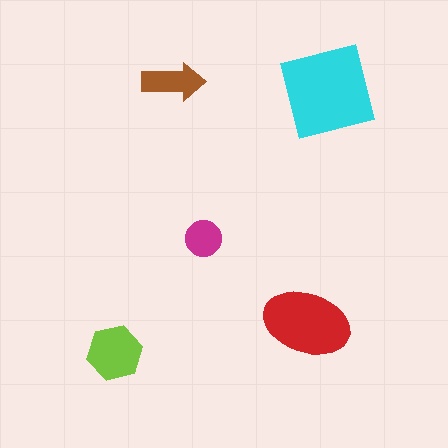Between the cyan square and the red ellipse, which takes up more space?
The cyan square.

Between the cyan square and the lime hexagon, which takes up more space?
The cyan square.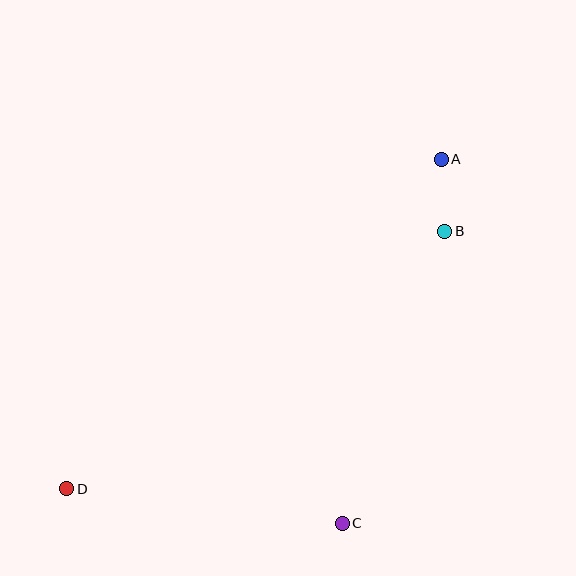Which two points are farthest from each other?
Points A and D are farthest from each other.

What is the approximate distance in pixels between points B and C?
The distance between B and C is approximately 309 pixels.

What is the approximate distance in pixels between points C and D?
The distance between C and D is approximately 278 pixels.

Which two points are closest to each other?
Points A and B are closest to each other.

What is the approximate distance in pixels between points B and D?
The distance between B and D is approximately 457 pixels.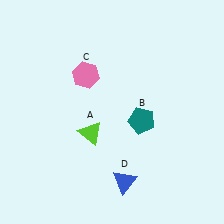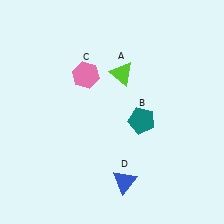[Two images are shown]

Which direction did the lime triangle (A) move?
The lime triangle (A) moved up.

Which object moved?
The lime triangle (A) moved up.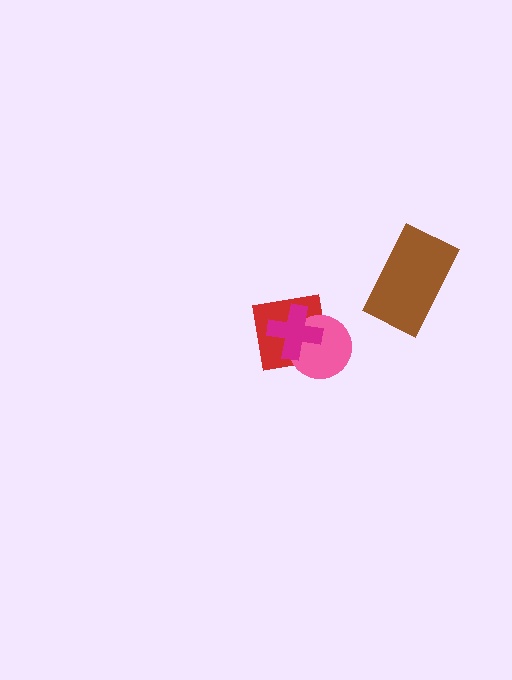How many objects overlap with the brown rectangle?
0 objects overlap with the brown rectangle.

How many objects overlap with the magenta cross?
2 objects overlap with the magenta cross.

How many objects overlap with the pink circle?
2 objects overlap with the pink circle.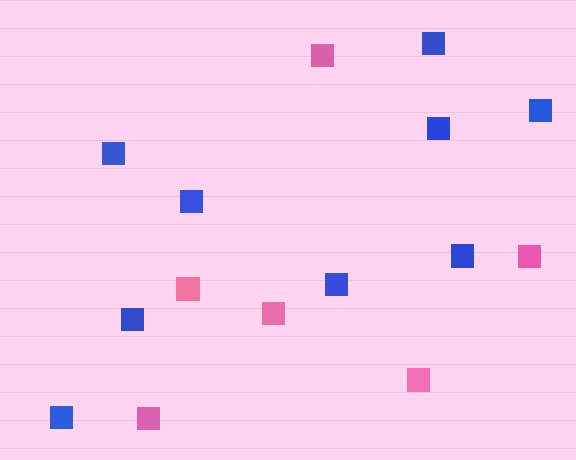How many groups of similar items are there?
There are 2 groups: one group of blue squares (9) and one group of pink squares (6).